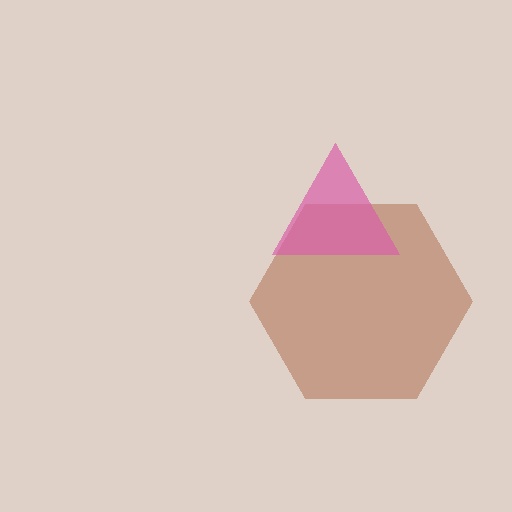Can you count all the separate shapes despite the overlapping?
Yes, there are 2 separate shapes.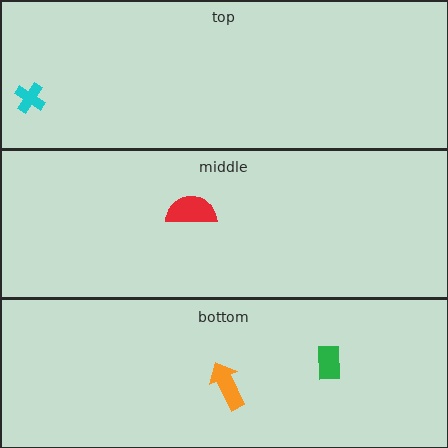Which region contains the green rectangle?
The bottom region.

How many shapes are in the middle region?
1.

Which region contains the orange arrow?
The bottom region.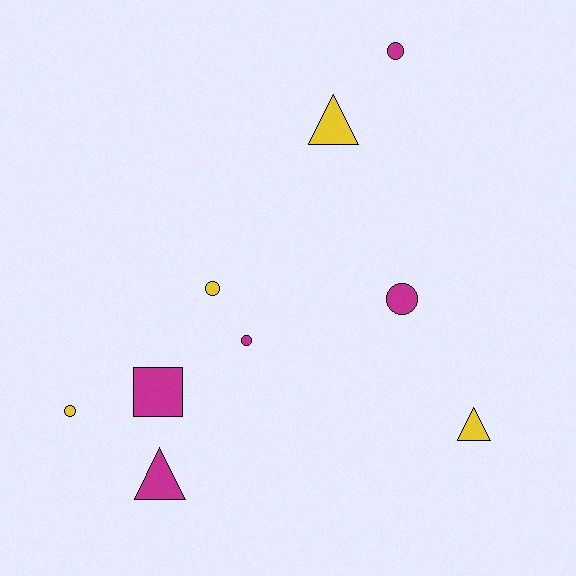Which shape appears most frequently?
Circle, with 5 objects.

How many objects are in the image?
There are 9 objects.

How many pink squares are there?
There are no pink squares.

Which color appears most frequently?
Magenta, with 5 objects.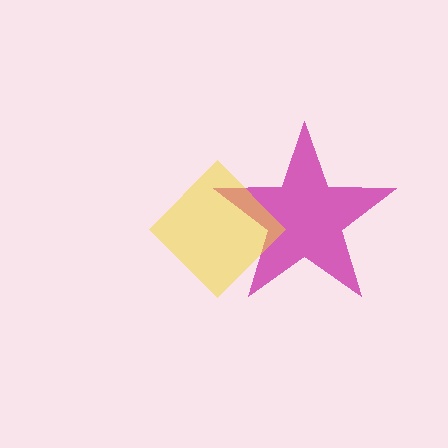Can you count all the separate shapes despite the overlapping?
Yes, there are 2 separate shapes.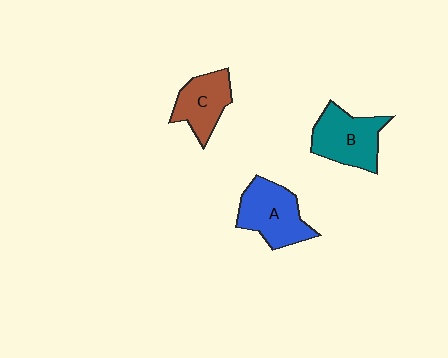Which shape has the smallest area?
Shape C (brown).